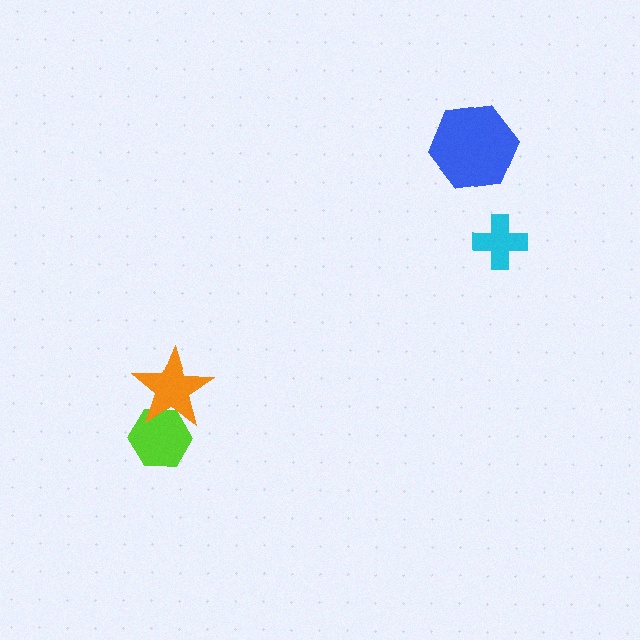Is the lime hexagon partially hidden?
Yes, it is partially covered by another shape.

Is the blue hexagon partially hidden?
No, no other shape covers it.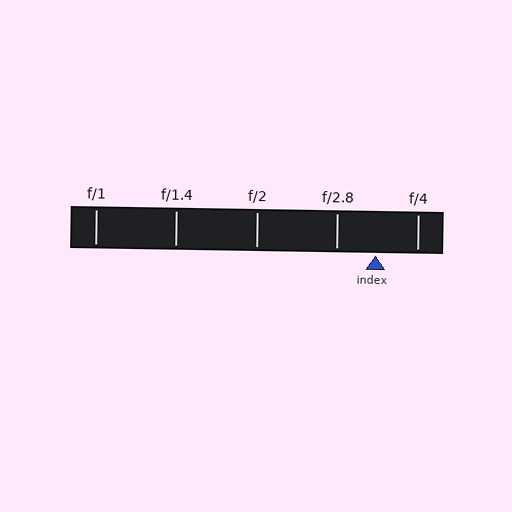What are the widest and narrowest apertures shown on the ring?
The widest aperture shown is f/1 and the narrowest is f/4.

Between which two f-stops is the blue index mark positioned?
The index mark is between f/2.8 and f/4.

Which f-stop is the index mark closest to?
The index mark is closest to f/2.8.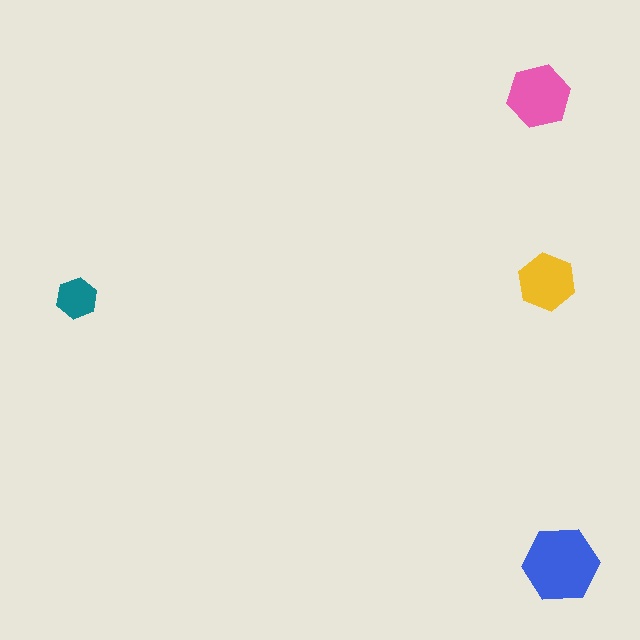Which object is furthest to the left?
The teal hexagon is leftmost.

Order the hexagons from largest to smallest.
the blue one, the pink one, the yellow one, the teal one.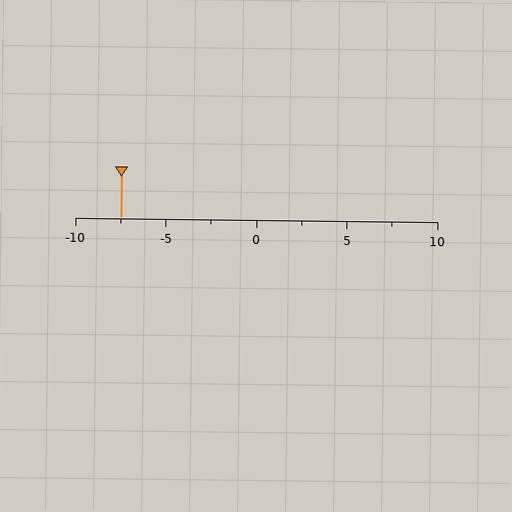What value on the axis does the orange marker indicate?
The marker indicates approximately -7.5.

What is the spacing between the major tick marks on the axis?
The major ticks are spaced 5 apart.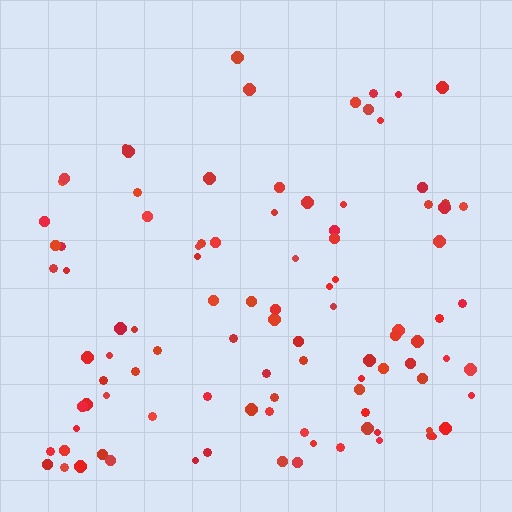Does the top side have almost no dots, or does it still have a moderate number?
Still a moderate number, just noticeably fewer than the bottom.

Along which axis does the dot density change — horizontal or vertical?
Vertical.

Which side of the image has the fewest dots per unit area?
The top.